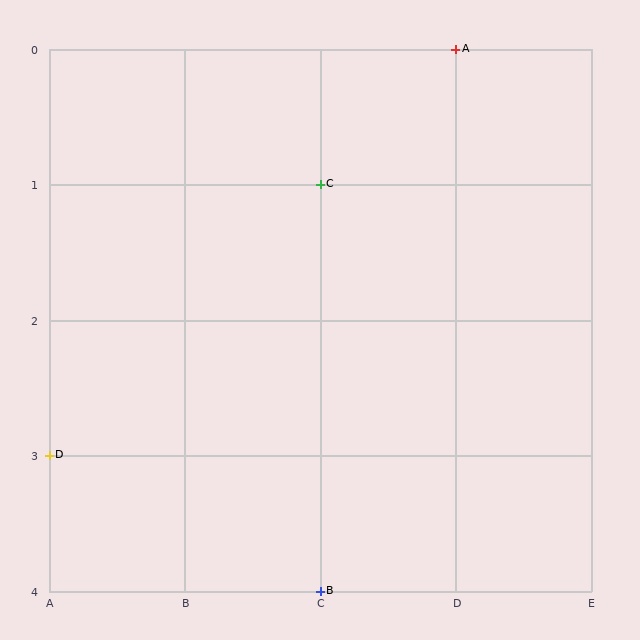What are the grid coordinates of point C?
Point C is at grid coordinates (C, 1).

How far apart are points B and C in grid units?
Points B and C are 3 rows apart.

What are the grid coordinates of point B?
Point B is at grid coordinates (C, 4).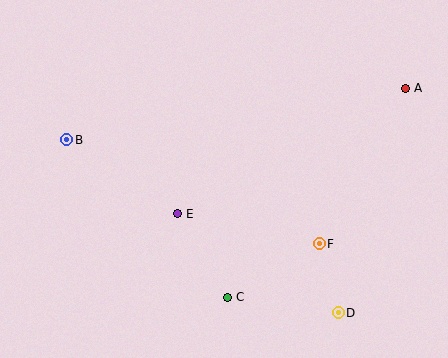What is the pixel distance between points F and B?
The distance between F and B is 273 pixels.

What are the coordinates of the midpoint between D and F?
The midpoint between D and F is at (329, 278).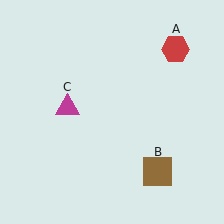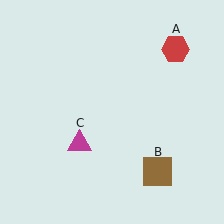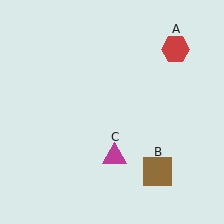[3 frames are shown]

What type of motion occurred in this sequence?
The magenta triangle (object C) rotated counterclockwise around the center of the scene.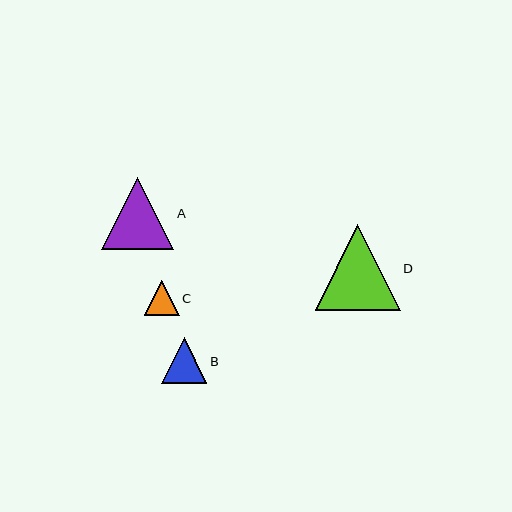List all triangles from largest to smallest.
From largest to smallest: D, A, B, C.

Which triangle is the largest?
Triangle D is the largest with a size of approximately 85 pixels.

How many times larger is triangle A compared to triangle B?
Triangle A is approximately 1.6 times the size of triangle B.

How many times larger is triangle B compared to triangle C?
Triangle B is approximately 1.3 times the size of triangle C.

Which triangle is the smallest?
Triangle C is the smallest with a size of approximately 35 pixels.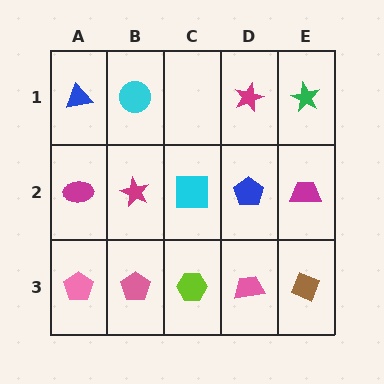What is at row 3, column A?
A pink pentagon.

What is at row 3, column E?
A brown diamond.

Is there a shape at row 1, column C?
No, that cell is empty.